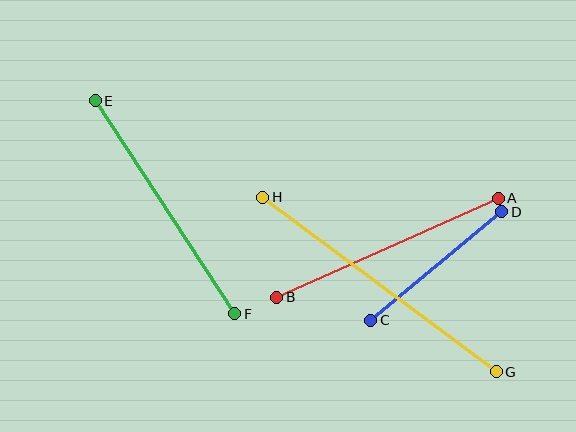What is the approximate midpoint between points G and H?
The midpoint is at approximately (380, 285) pixels.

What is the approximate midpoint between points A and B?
The midpoint is at approximately (388, 248) pixels.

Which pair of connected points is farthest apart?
Points G and H are farthest apart.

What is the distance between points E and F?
The distance is approximately 254 pixels.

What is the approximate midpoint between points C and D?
The midpoint is at approximately (436, 266) pixels.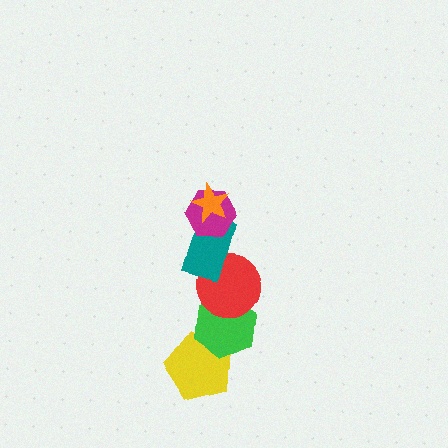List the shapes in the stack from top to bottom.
From top to bottom: the orange star, the magenta hexagon, the teal rectangle, the red circle, the green hexagon, the yellow pentagon.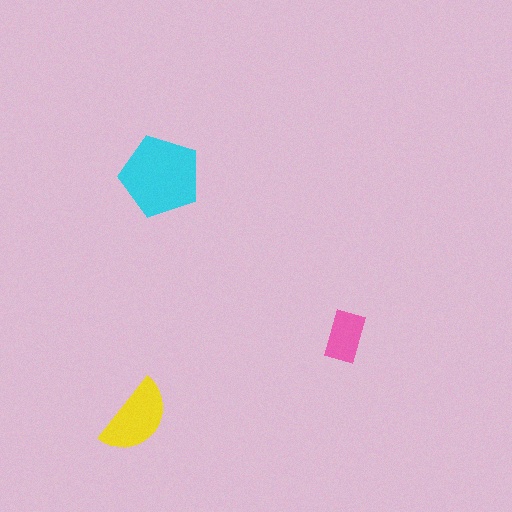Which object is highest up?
The cyan pentagon is topmost.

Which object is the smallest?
The pink rectangle.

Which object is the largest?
The cyan pentagon.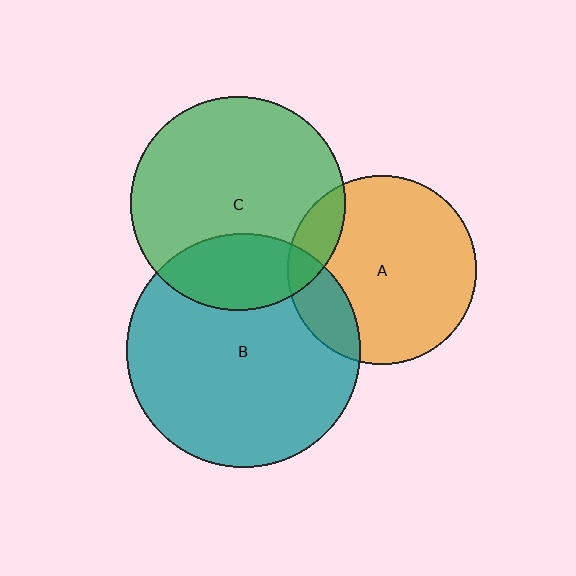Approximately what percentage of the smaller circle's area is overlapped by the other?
Approximately 15%.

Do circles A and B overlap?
Yes.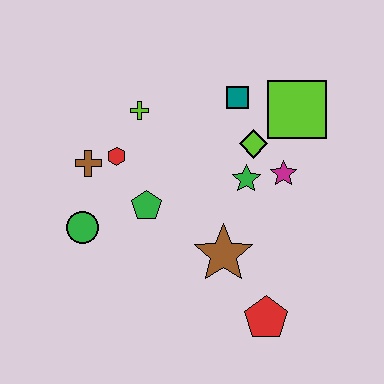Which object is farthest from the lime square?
The green circle is farthest from the lime square.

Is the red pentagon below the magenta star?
Yes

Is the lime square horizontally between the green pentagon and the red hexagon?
No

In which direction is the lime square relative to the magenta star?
The lime square is above the magenta star.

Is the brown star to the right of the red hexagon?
Yes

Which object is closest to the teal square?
The lime diamond is closest to the teal square.